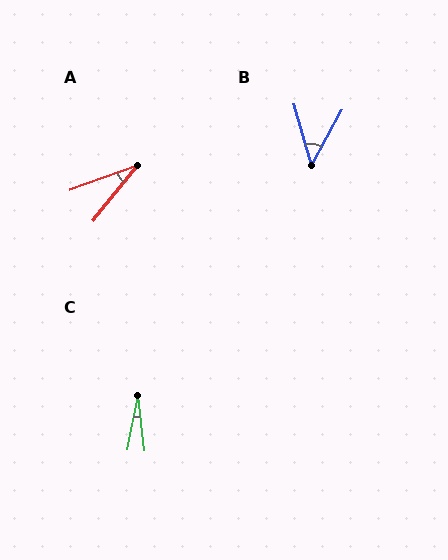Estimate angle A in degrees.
Approximately 32 degrees.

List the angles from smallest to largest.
C (18°), A (32°), B (45°).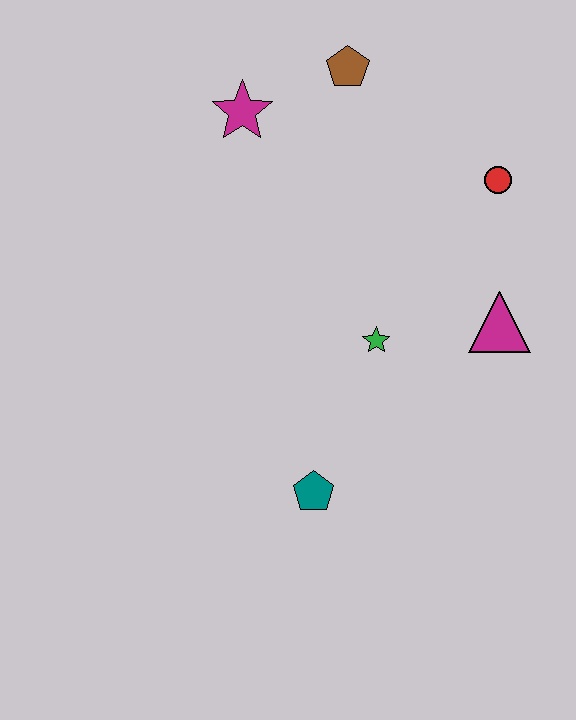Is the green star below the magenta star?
Yes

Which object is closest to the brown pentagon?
The magenta star is closest to the brown pentagon.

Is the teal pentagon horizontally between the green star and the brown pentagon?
No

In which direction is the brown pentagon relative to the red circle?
The brown pentagon is to the left of the red circle.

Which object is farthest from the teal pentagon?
The brown pentagon is farthest from the teal pentagon.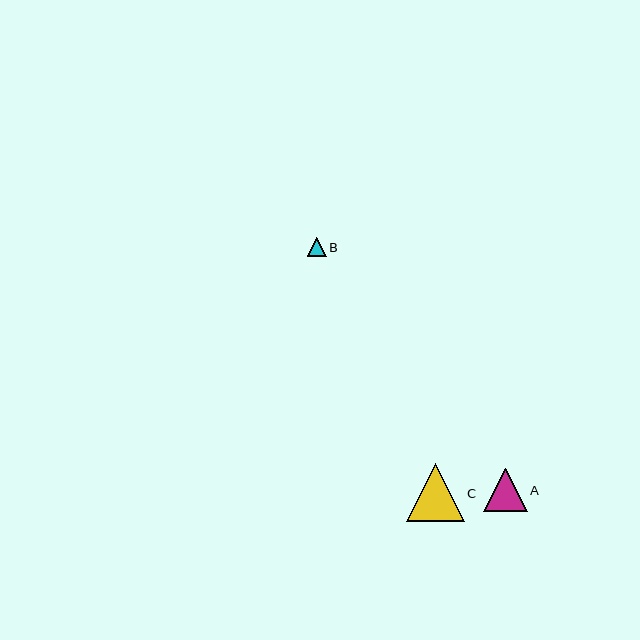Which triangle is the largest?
Triangle C is the largest with a size of approximately 58 pixels.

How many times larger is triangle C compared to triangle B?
Triangle C is approximately 3.0 times the size of triangle B.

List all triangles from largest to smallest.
From largest to smallest: C, A, B.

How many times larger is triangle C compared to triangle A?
Triangle C is approximately 1.3 times the size of triangle A.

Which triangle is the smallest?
Triangle B is the smallest with a size of approximately 19 pixels.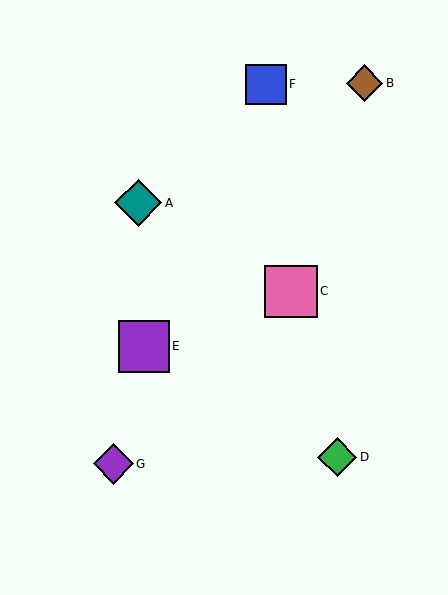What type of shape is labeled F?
Shape F is a blue square.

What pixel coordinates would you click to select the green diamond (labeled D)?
Click at (337, 457) to select the green diamond D.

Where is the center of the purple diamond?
The center of the purple diamond is at (113, 464).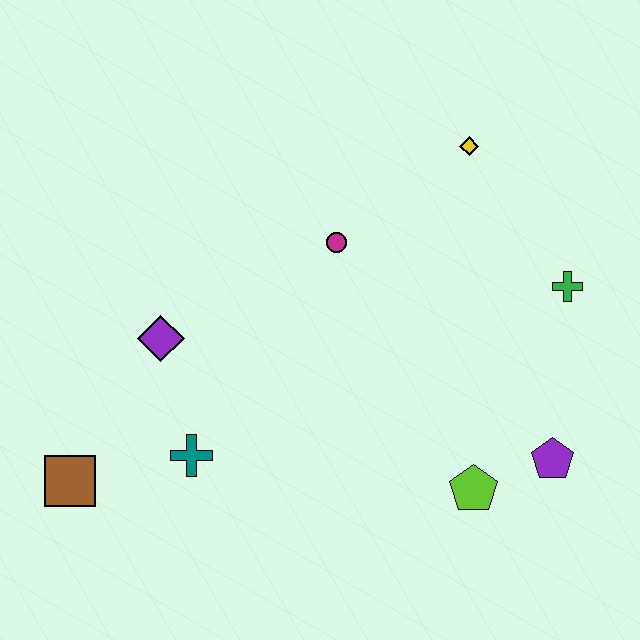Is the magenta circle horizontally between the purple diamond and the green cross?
Yes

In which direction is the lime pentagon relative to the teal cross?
The lime pentagon is to the right of the teal cross.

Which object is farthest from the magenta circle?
The brown square is farthest from the magenta circle.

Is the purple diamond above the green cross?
No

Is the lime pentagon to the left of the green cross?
Yes